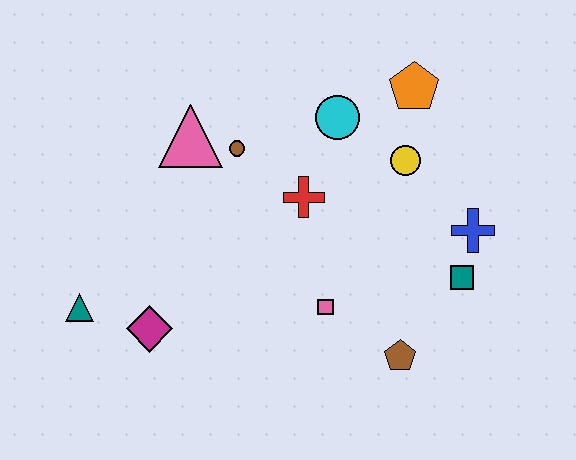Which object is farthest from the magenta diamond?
The orange pentagon is farthest from the magenta diamond.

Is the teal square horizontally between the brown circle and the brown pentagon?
No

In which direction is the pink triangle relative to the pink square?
The pink triangle is above the pink square.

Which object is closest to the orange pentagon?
The yellow circle is closest to the orange pentagon.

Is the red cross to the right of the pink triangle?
Yes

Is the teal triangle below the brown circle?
Yes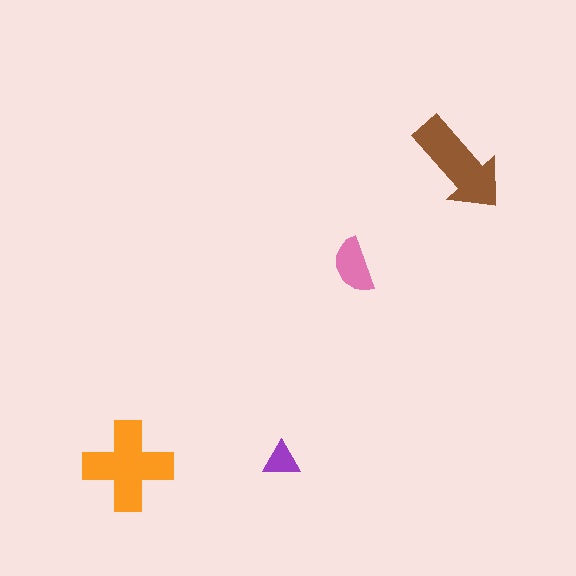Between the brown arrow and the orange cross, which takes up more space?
The orange cross.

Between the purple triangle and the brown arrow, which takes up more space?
The brown arrow.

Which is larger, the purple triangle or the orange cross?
The orange cross.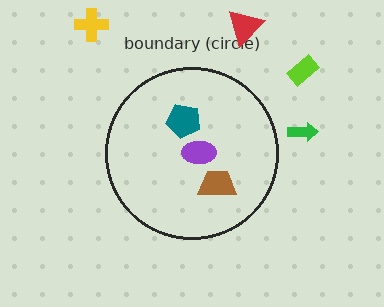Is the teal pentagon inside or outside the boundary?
Inside.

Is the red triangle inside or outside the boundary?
Outside.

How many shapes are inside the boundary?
3 inside, 4 outside.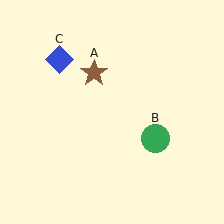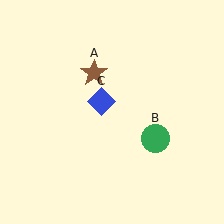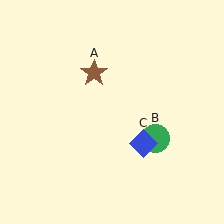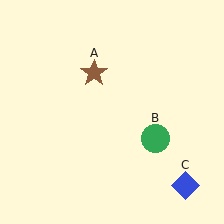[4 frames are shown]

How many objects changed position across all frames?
1 object changed position: blue diamond (object C).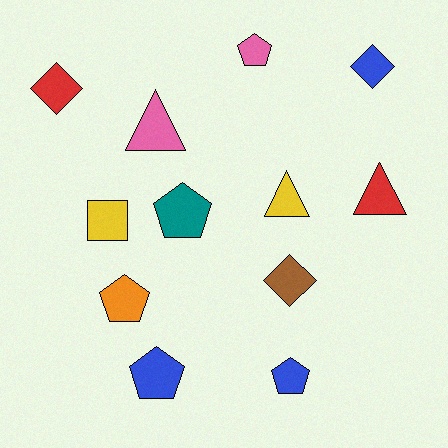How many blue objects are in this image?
There are 3 blue objects.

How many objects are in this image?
There are 12 objects.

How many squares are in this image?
There is 1 square.